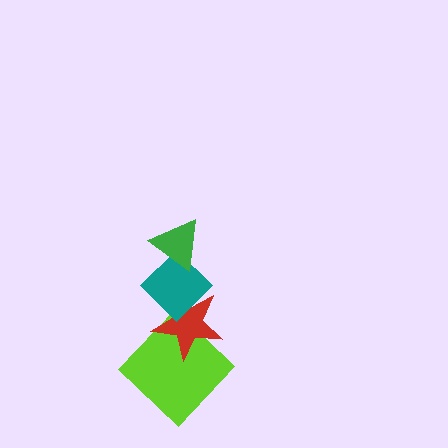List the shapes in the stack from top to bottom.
From top to bottom: the green triangle, the teal diamond, the red star, the lime diamond.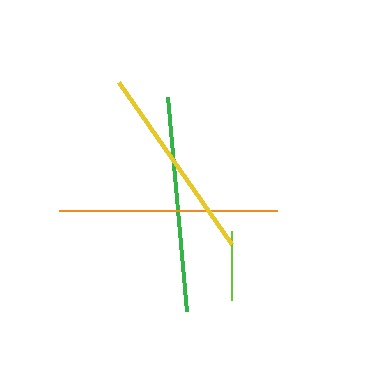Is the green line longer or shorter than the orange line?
The orange line is longer than the green line.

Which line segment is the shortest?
The lime line is the shortest at approximately 69 pixels.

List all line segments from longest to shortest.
From longest to shortest: orange, green, yellow, lime.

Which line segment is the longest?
The orange line is the longest at approximately 219 pixels.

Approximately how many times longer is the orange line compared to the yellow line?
The orange line is approximately 1.1 times the length of the yellow line.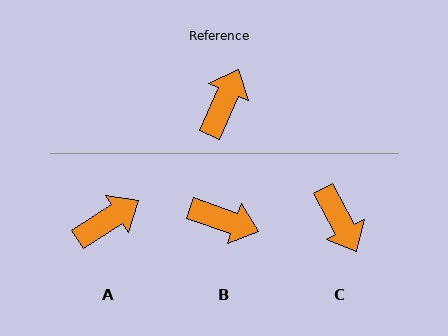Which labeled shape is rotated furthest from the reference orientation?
C, about 128 degrees away.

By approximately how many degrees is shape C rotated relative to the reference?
Approximately 128 degrees clockwise.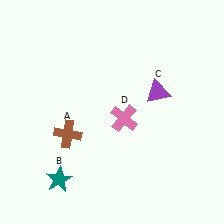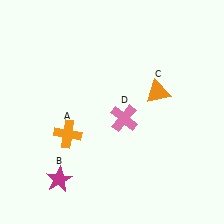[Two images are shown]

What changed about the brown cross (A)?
In Image 1, A is brown. In Image 2, it changed to orange.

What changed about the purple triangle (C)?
In Image 1, C is purple. In Image 2, it changed to orange.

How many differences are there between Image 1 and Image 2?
There are 3 differences between the two images.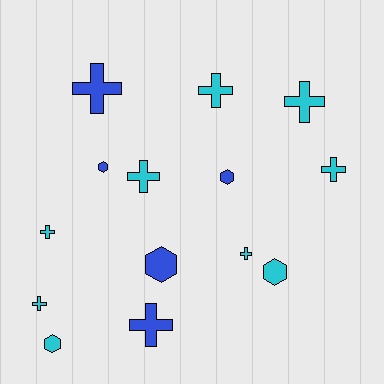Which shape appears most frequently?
Cross, with 9 objects.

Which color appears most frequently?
Cyan, with 9 objects.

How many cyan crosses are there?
There are 7 cyan crosses.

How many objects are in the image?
There are 14 objects.